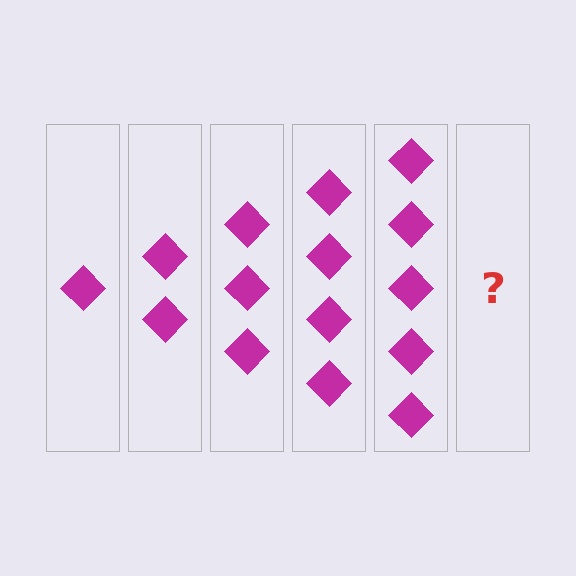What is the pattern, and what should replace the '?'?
The pattern is that each step adds one more diamond. The '?' should be 6 diamonds.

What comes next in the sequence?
The next element should be 6 diamonds.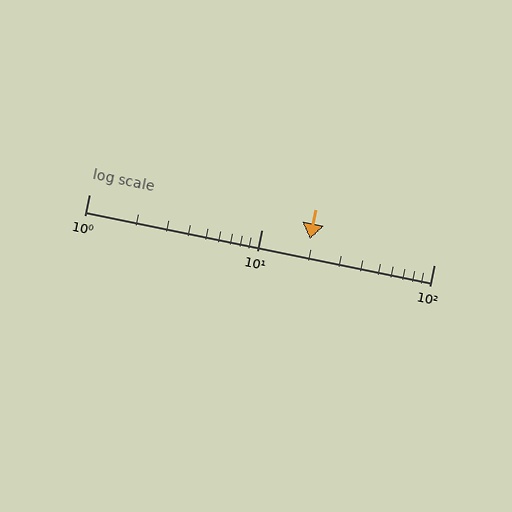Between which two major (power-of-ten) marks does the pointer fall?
The pointer is between 10 and 100.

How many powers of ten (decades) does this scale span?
The scale spans 2 decades, from 1 to 100.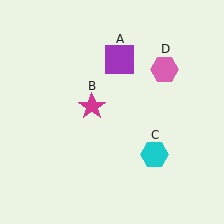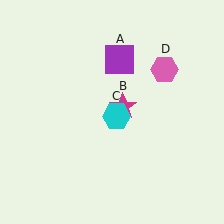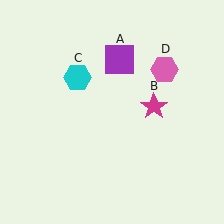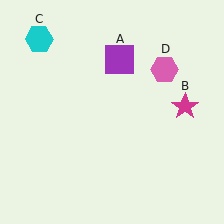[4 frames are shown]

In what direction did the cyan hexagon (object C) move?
The cyan hexagon (object C) moved up and to the left.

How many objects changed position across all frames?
2 objects changed position: magenta star (object B), cyan hexagon (object C).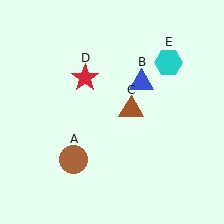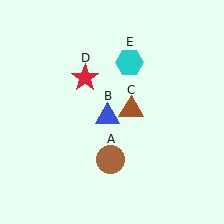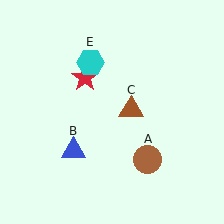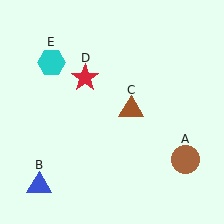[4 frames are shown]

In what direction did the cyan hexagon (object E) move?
The cyan hexagon (object E) moved left.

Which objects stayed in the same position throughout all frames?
Brown triangle (object C) and red star (object D) remained stationary.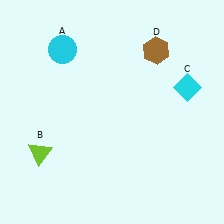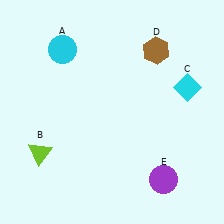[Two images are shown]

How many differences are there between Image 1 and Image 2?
There is 1 difference between the two images.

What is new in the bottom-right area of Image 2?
A purple circle (E) was added in the bottom-right area of Image 2.